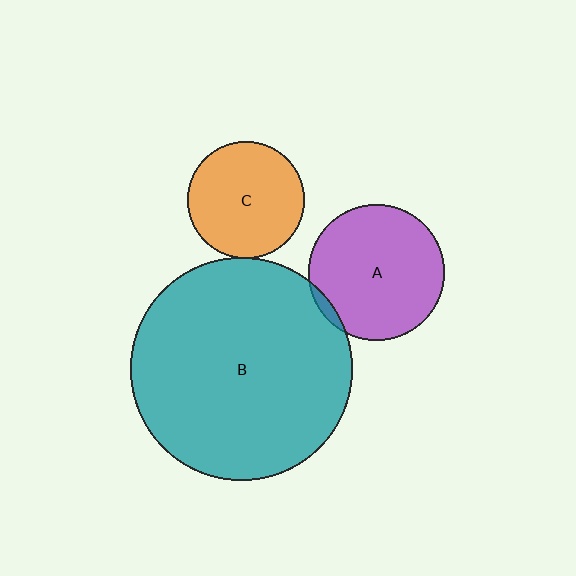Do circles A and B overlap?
Yes.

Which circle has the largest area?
Circle B (teal).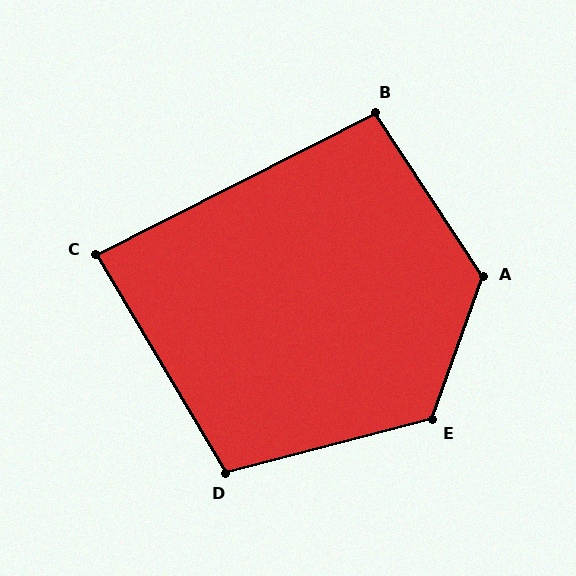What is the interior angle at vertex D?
Approximately 106 degrees (obtuse).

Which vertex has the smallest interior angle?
C, at approximately 86 degrees.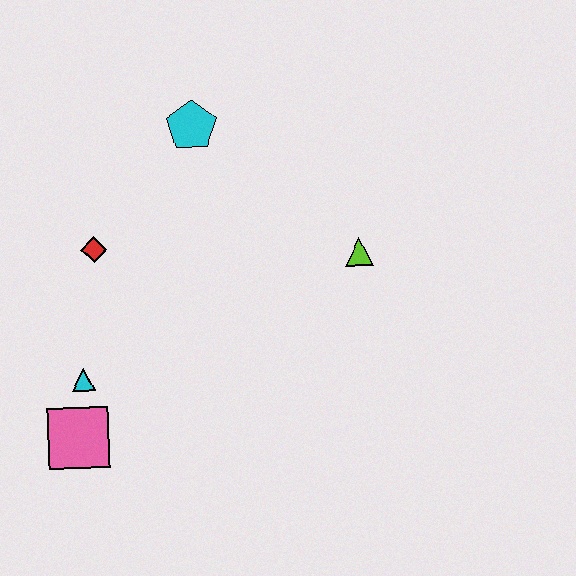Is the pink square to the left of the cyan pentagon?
Yes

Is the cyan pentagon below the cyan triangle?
No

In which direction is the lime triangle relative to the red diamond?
The lime triangle is to the right of the red diamond.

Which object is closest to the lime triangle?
The cyan pentagon is closest to the lime triangle.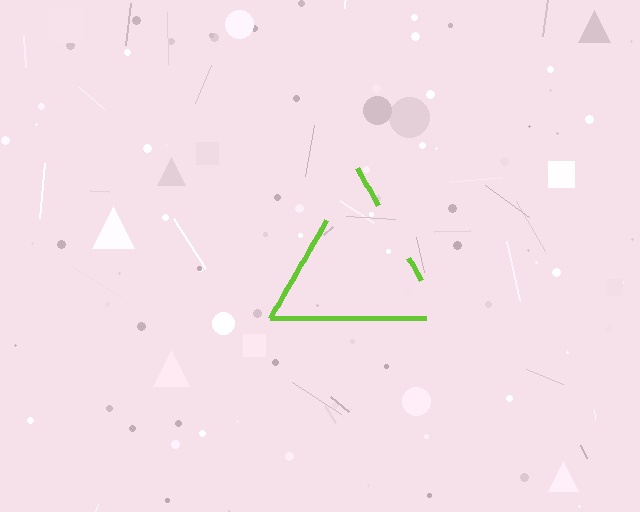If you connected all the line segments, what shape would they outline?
They would outline a triangle.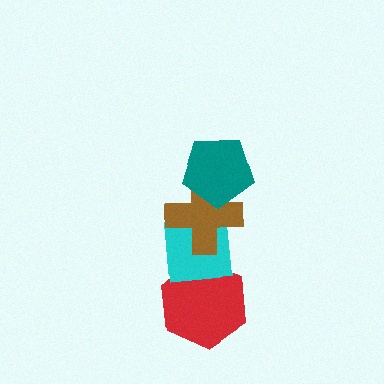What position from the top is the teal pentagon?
The teal pentagon is 1st from the top.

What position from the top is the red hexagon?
The red hexagon is 4th from the top.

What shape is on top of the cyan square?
The brown cross is on top of the cyan square.